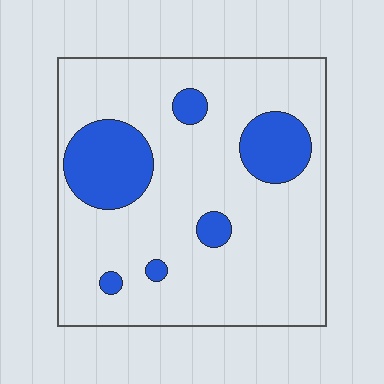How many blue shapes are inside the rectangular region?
6.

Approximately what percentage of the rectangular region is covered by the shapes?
Approximately 20%.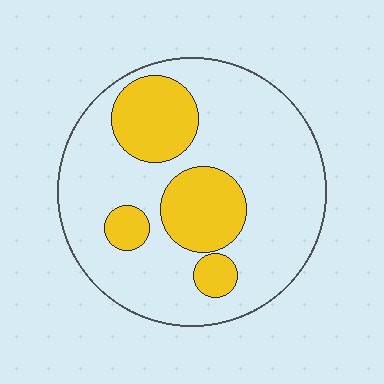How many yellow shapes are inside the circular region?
4.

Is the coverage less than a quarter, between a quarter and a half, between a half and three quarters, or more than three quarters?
Between a quarter and a half.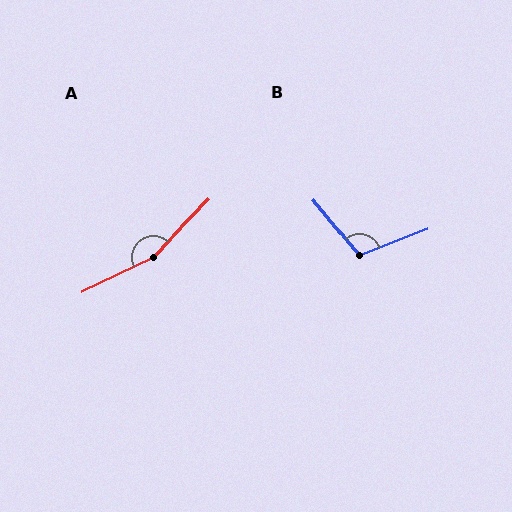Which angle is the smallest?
B, at approximately 108 degrees.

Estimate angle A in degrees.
Approximately 160 degrees.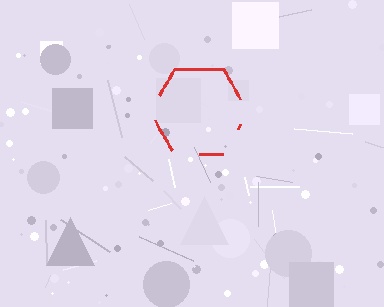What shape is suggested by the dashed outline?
The dashed outline suggests a hexagon.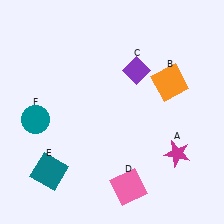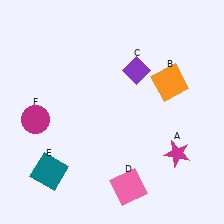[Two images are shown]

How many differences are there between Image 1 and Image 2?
There is 1 difference between the two images.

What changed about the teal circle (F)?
In Image 1, F is teal. In Image 2, it changed to magenta.